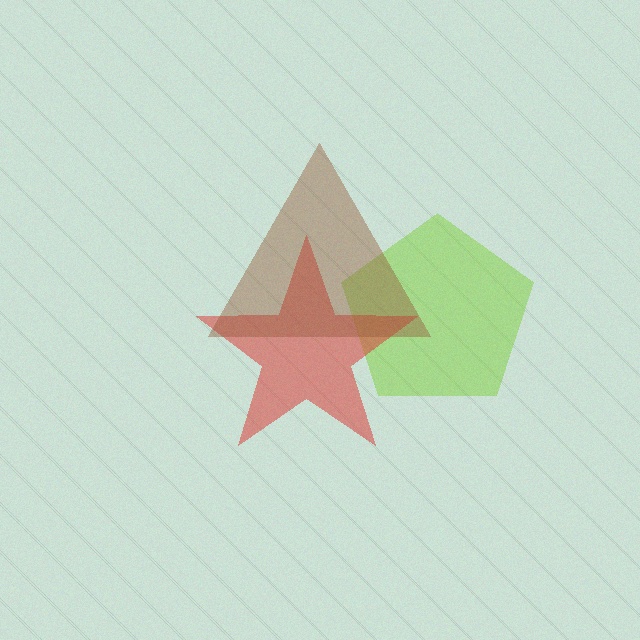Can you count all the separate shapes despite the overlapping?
Yes, there are 3 separate shapes.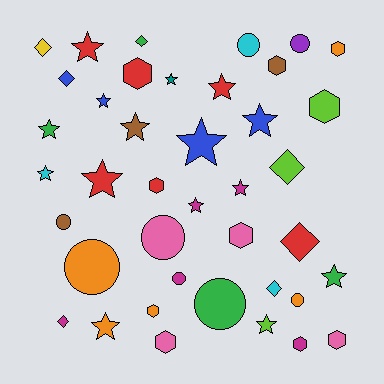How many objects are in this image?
There are 40 objects.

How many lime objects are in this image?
There are 3 lime objects.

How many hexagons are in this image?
There are 10 hexagons.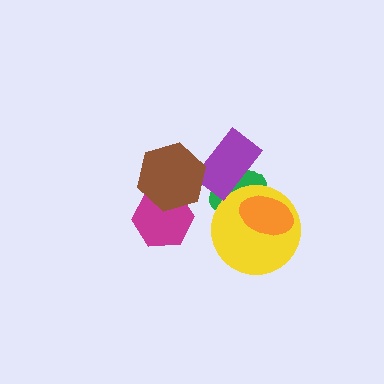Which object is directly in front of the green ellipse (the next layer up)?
The yellow circle is directly in front of the green ellipse.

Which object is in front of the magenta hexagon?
The brown hexagon is in front of the magenta hexagon.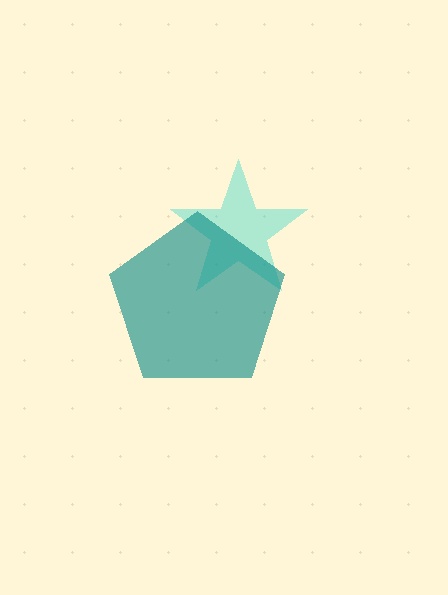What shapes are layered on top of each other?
The layered shapes are: a cyan star, a teal pentagon.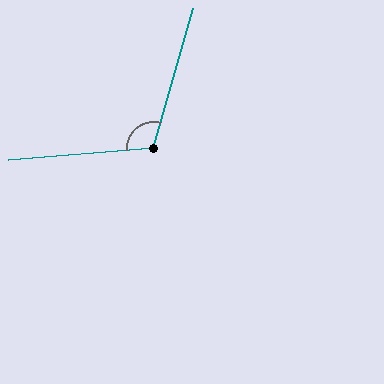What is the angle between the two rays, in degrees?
Approximately 110 degrees.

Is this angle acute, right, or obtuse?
It is obtuse.